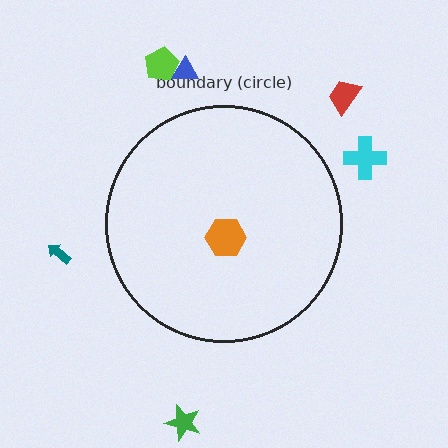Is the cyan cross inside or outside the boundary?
Outside.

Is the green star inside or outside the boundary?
Outside.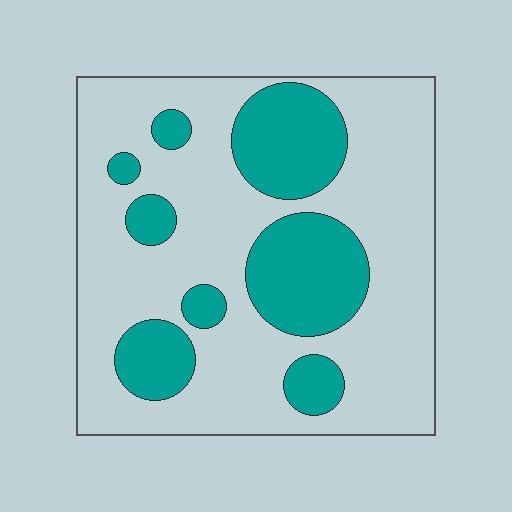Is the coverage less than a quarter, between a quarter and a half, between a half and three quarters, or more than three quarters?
Between a quarter and a half.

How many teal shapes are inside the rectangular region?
8.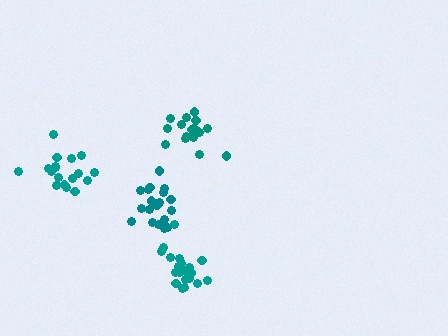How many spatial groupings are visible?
There are 4 spatial groupings.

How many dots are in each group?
Group 1: 20 dots, Group 2: 21 dots, Group 3: 17 dots, Group 4: 18 dots (76 total).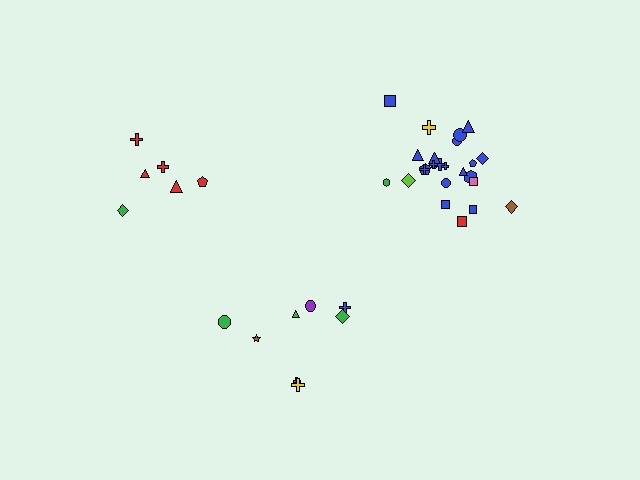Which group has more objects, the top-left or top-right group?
The top-right group.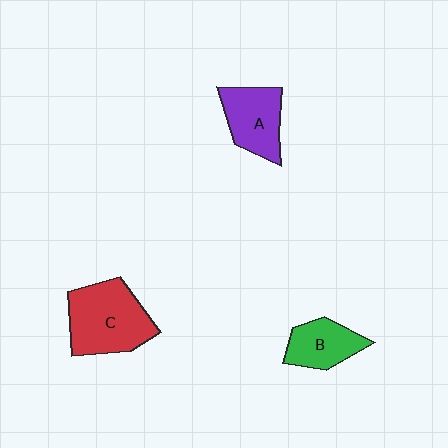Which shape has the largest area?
Shape C (red).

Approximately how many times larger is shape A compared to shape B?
Approximately 1.2 times.